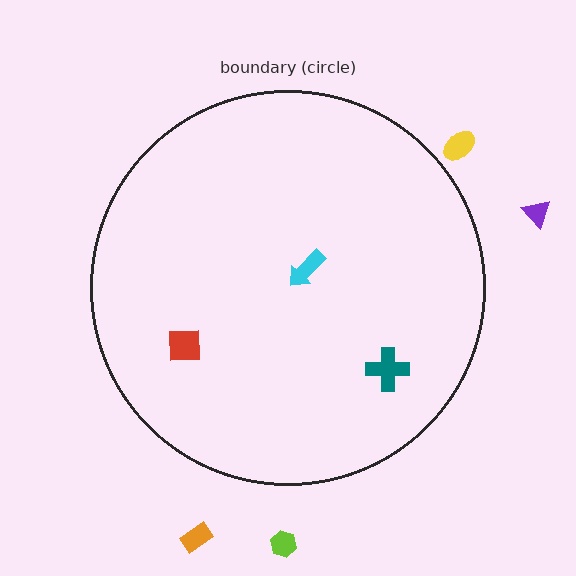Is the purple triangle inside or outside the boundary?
Outside.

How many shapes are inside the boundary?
3 inside, 4 outside.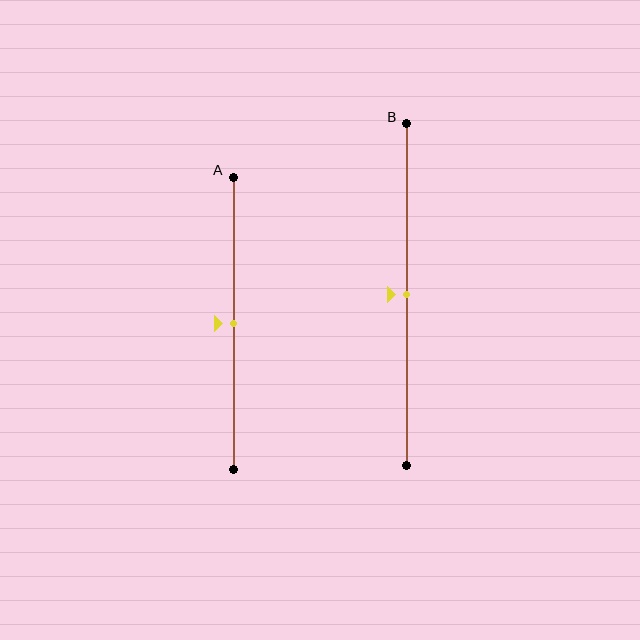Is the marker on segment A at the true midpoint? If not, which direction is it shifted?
Yes, the marker on segment A is at the true midpoint.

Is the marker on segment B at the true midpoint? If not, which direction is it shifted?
Yes, the marker on segment B is at the true midpoint.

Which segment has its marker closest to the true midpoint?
Segment A has its marker closest to the true midpoint.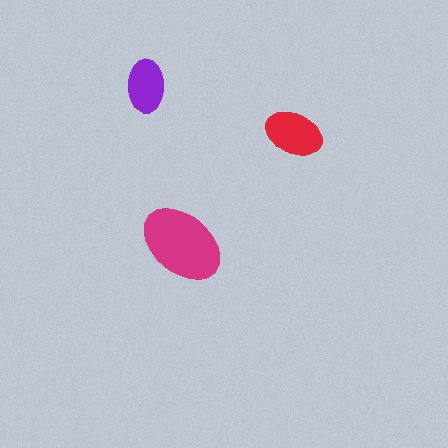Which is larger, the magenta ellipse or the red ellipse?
The magenta one.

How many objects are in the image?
There are 3 objects in the image.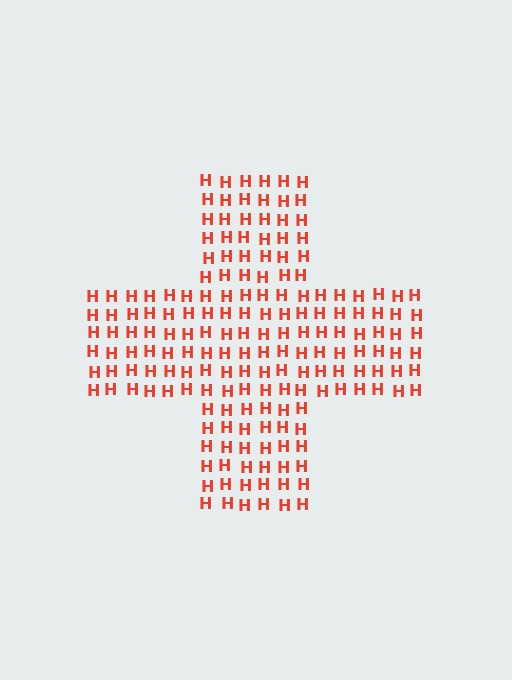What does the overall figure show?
The overall figure shows a cross.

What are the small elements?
The small elements are letter H's.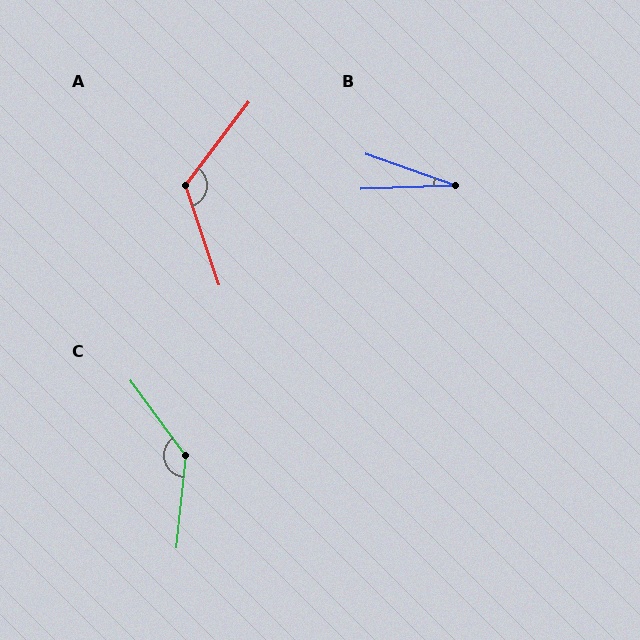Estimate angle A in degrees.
Approximately 124 degrees.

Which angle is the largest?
C, at approximately 138 degrees.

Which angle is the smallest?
B, at approximately 21 degrees.